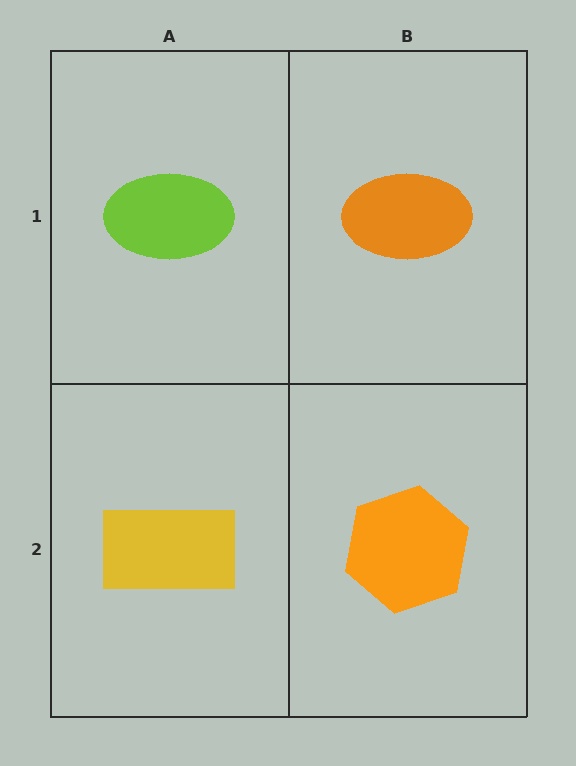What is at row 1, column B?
An orange ellipse.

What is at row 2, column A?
A yellow rectangle.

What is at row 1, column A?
A lime ellipse.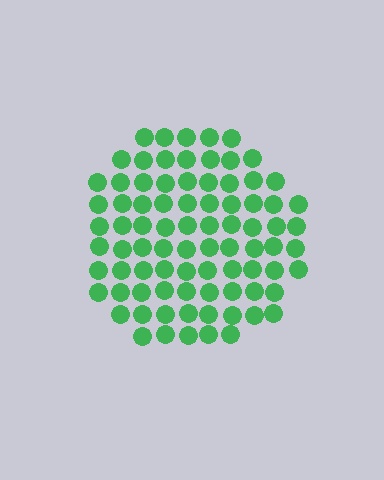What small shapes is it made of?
It is made of small circles.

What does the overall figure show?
The overall figure shows a circle.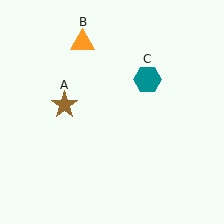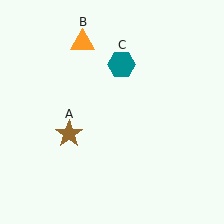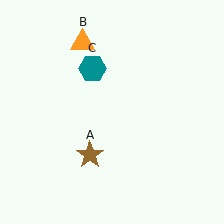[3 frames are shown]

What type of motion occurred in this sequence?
The brown star (object A), teal hexagon (object C) rotated counterclockwise around the center of the scene.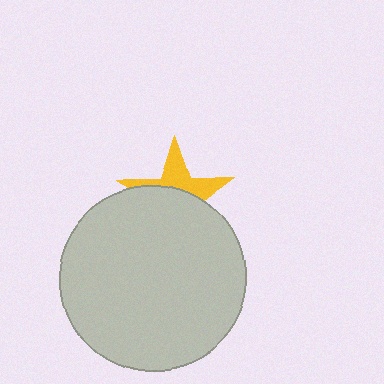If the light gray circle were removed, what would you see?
You would see the complete yellow star.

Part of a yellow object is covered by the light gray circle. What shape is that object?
It is a star.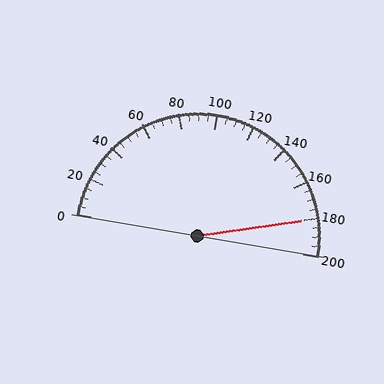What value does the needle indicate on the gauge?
The needle indicates approximately 180.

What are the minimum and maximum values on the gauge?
The gauge ranges from 0 to 200.